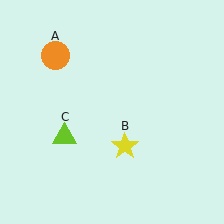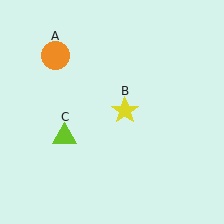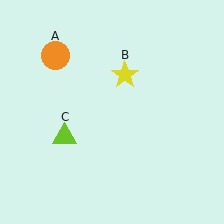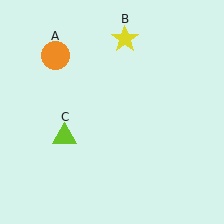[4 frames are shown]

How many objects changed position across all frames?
1 object changed position: yellow star (object B).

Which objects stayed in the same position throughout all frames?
Orange circle (object A) and lime triangle (object C) remained stationary.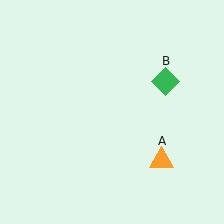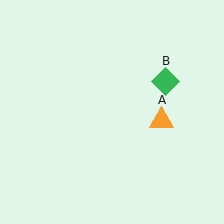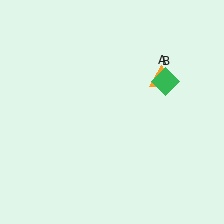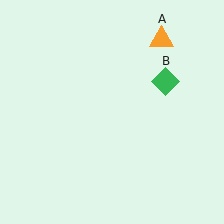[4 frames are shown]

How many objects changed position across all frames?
1 object changed position: orange triangle (object A).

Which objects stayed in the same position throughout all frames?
Green diamond (object B) remained stationary.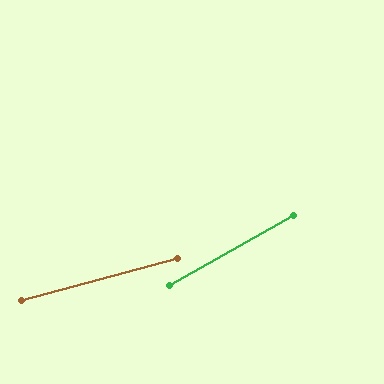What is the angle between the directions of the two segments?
Approximately 15 degrees.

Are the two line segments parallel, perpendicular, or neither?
Neither parallel nor perpendicular — they differ by about 15°.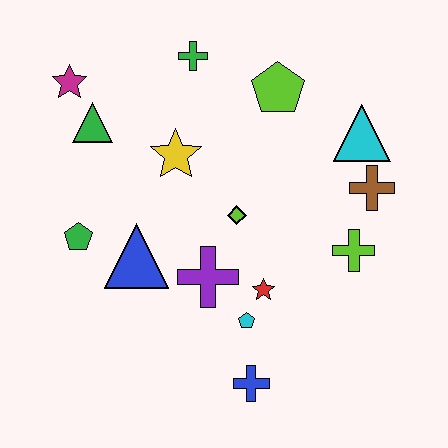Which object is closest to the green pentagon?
The blue triangle is closest to the green pentagon.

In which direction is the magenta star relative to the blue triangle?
The magenta star is above the blue triangle.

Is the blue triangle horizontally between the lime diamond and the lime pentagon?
No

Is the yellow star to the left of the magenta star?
No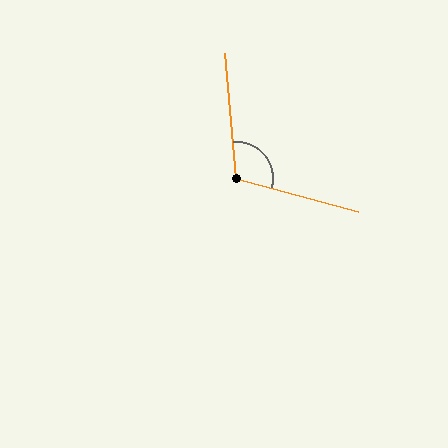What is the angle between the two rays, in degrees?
Approximately 111 degrees.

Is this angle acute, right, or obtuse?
It is obtuse.